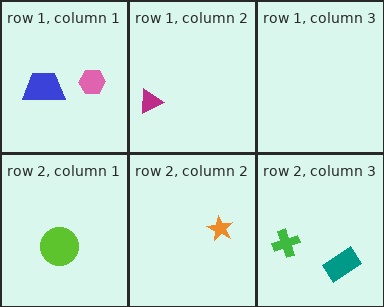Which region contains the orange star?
The row 2, column 2 region.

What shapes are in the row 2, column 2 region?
The orange star.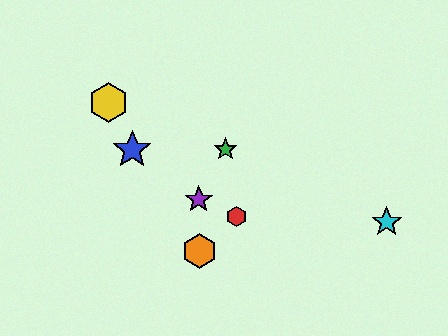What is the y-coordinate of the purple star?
The purple star is at y≈200.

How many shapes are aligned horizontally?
2 shapes (the blue star, the green star) are aligned horizontally.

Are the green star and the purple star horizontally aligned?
No, the green star is at y≈150 and the purple star is at y≈200.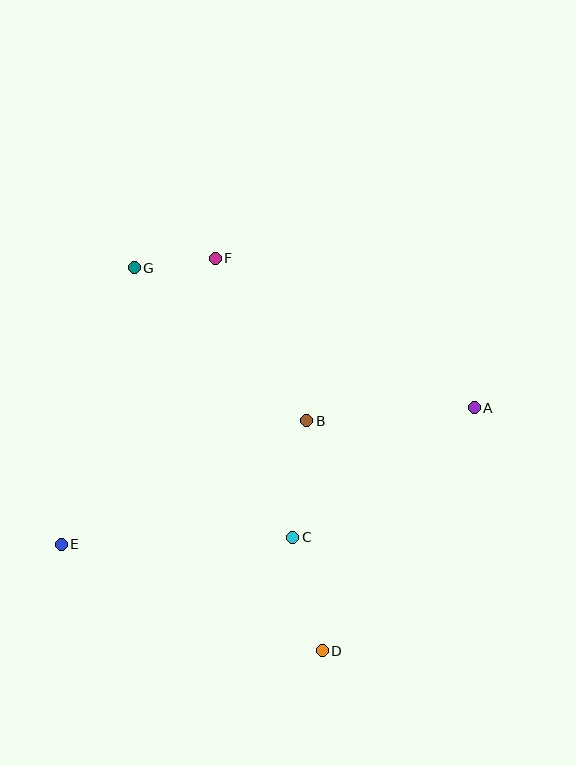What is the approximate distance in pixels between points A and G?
The distance between A and G is approximately 368 pixels.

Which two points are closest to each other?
Points F and G are closest to each other.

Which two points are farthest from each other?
Points A and E are farthest from each other.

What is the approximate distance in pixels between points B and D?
The distance between B and D is approximately 230 pixels.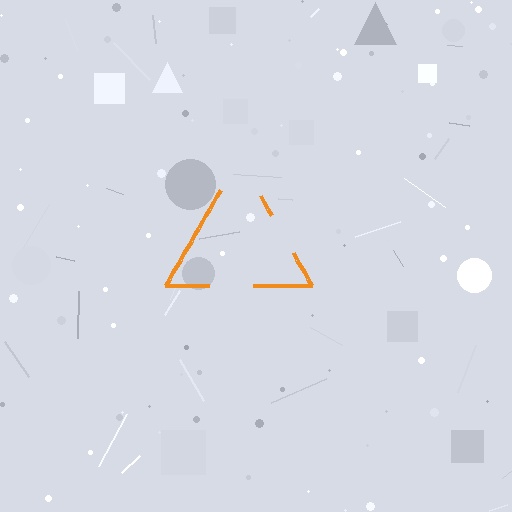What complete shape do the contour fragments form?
The contour fragments form a triangle.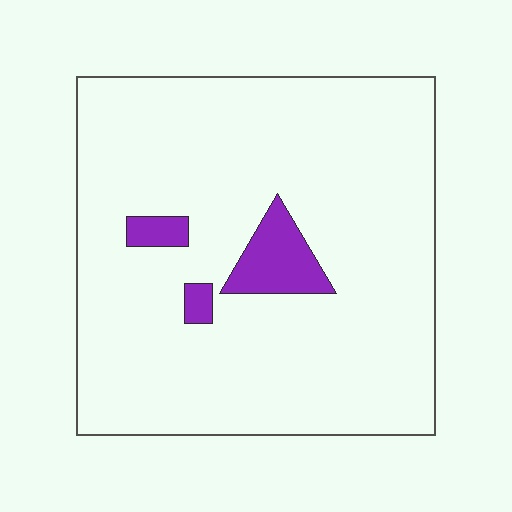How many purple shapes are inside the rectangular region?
3.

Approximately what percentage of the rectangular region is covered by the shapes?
Approximately 5%.